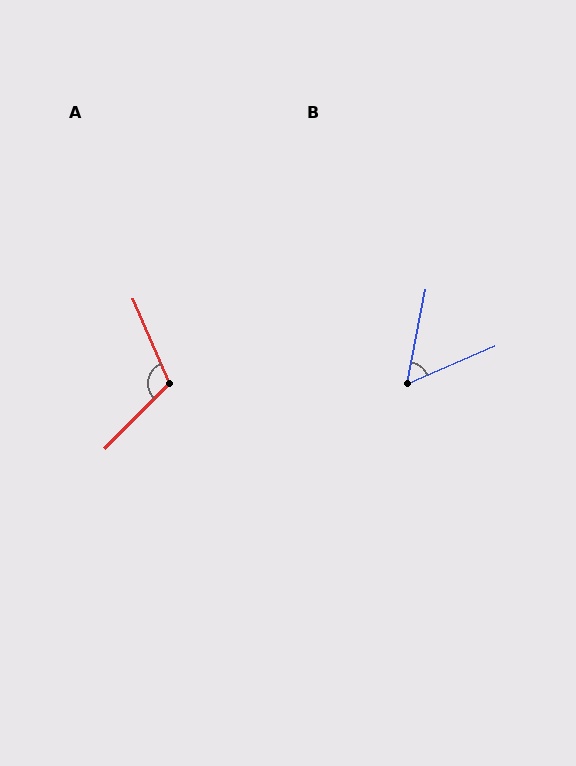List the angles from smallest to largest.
B (56°), A (112°).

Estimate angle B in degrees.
Approximately 56 degrees.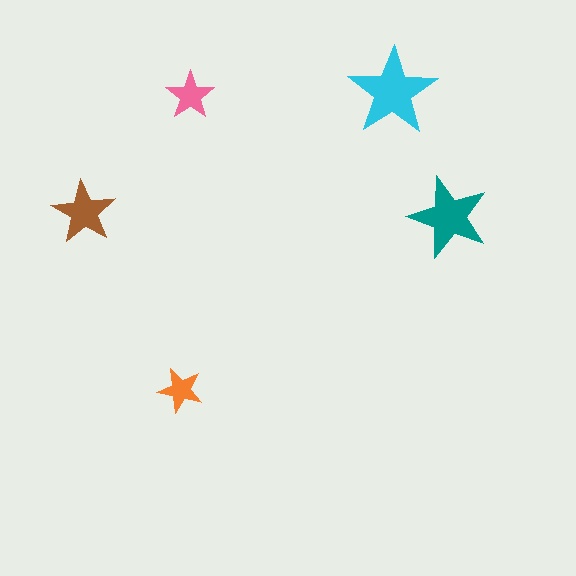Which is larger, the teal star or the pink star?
The teal one.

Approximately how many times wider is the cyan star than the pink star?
About 2 times wider.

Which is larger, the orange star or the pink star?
The pink one.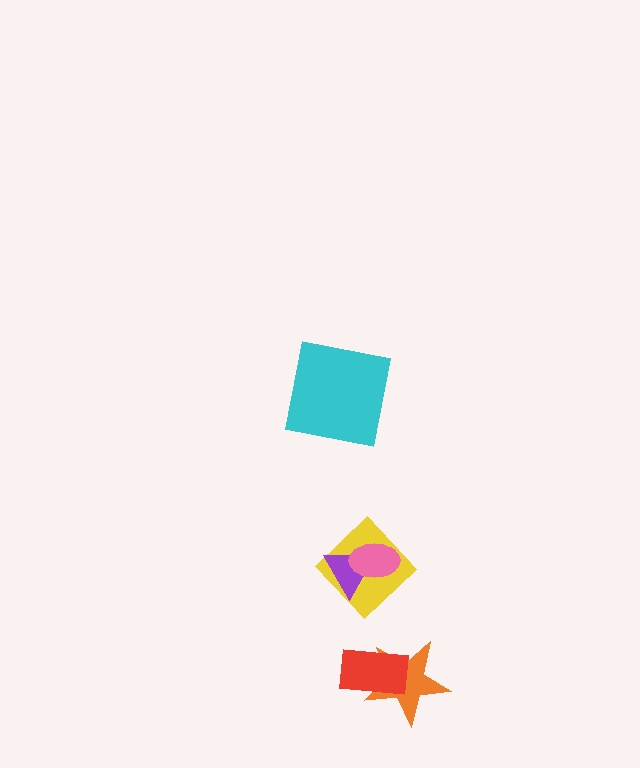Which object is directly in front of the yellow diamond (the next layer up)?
The purple triangle is directly in front of the yellow diamond.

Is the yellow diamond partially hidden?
Yes, it is partially covered by another shape.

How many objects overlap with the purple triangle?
2 objects overlap with the purple triangle.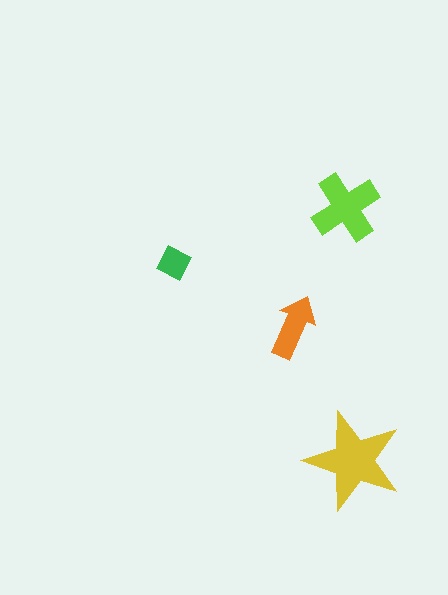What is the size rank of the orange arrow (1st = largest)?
3rd.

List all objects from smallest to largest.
The green square, the orange arrow, the lime cross, the yellow star.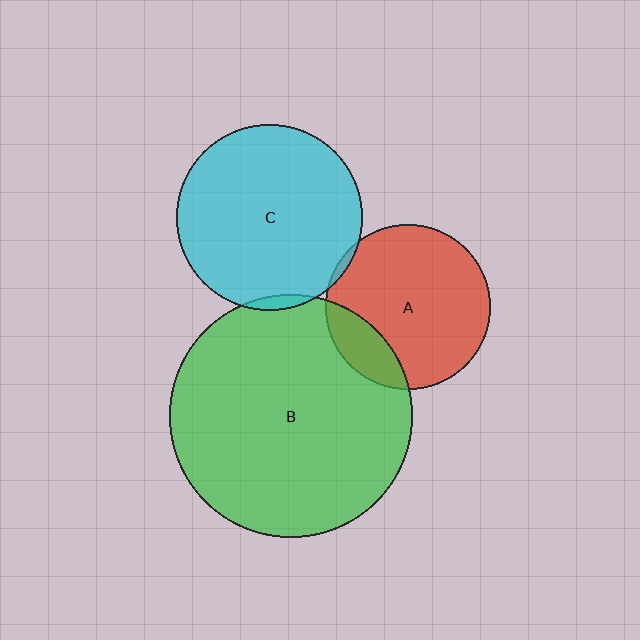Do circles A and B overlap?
Yes.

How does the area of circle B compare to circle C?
Approximately 1.7 times.